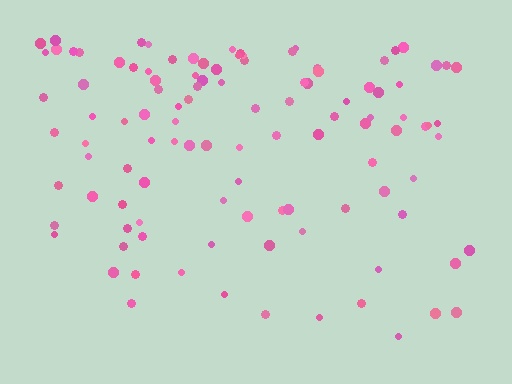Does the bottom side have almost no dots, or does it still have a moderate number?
Still a moderate number, just noticeably fewer than the top.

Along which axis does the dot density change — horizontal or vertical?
Vertical.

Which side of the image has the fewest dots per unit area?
The bottom.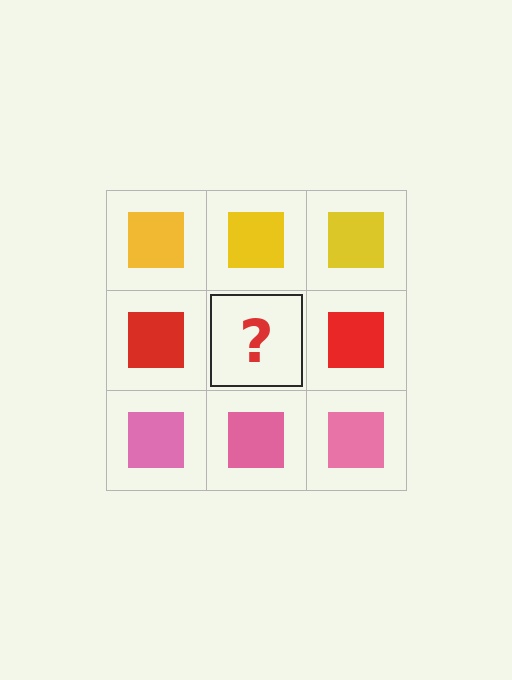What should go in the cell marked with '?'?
The missing cell should contain a red square.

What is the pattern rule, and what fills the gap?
The rule is that each row has a consistent color. The gap should be filled with a red square.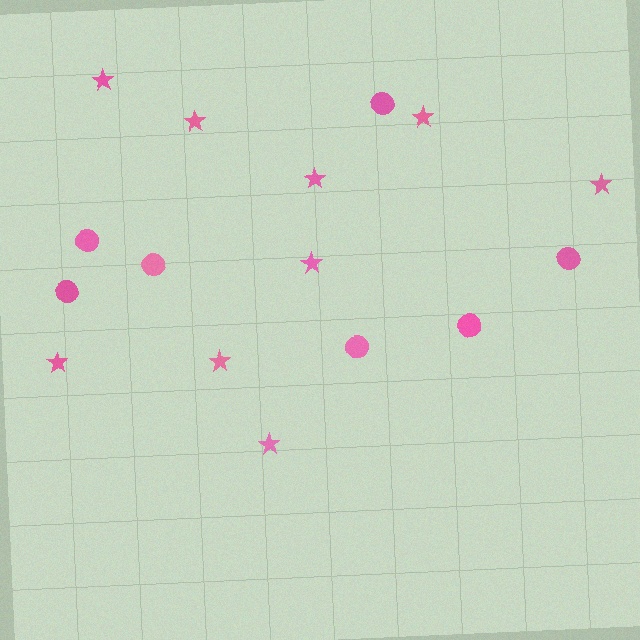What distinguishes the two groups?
There are 2 groups: one group of stars (9) and one group of circles (7).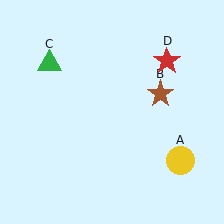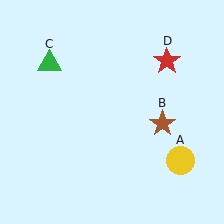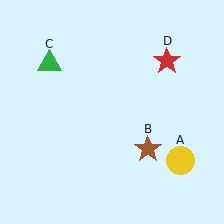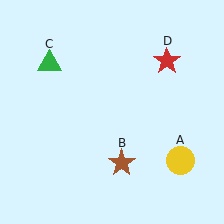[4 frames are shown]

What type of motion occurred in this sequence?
The brown star (object B) rotated clockwise around the center of the scene.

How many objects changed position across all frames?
1 object changed position: brown star (object B).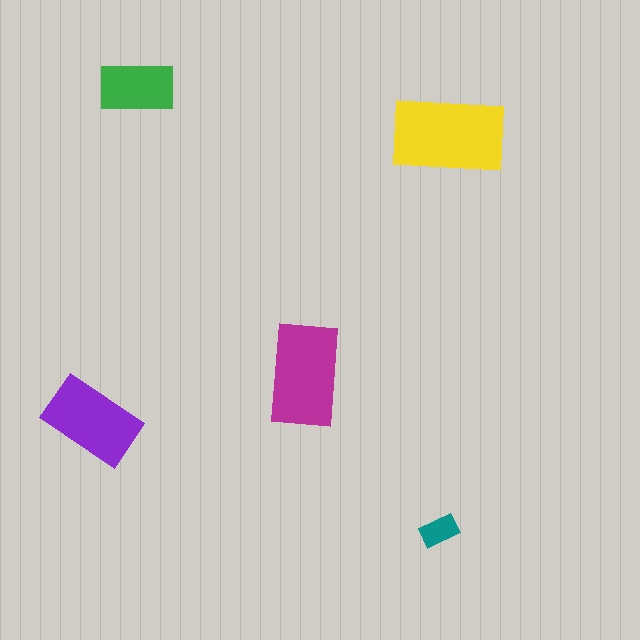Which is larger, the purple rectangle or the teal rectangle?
The purple one.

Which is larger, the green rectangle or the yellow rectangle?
The yellow one.